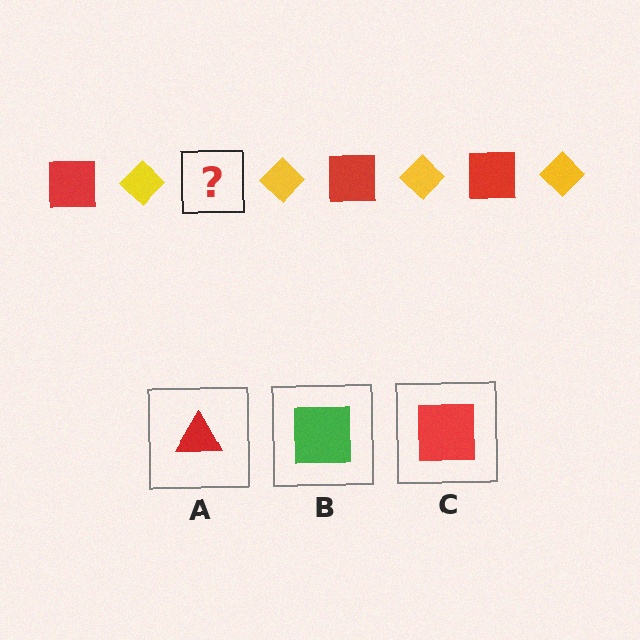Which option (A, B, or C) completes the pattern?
C.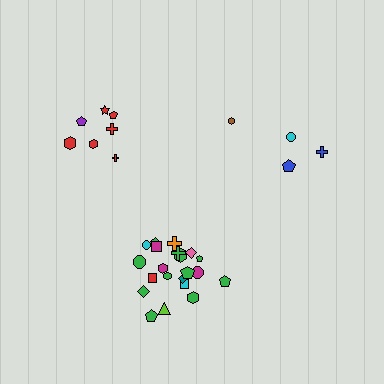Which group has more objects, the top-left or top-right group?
The top-left group.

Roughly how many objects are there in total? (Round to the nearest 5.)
Roughly 35 objects in total.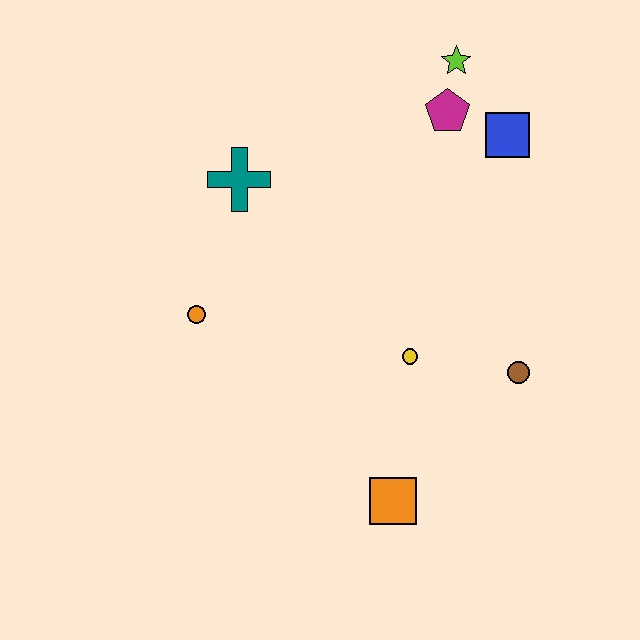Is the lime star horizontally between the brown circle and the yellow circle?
Yes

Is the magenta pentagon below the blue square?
No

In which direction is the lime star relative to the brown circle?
The lime star is above the brown circle.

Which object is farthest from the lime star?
The orange square is farthest from the lime star.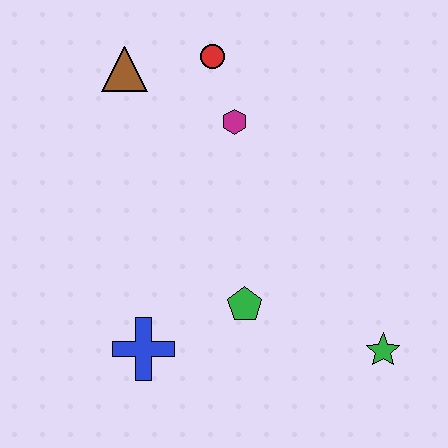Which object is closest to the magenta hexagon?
The red circle is closest to the magenta hexagon.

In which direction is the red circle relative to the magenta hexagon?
The red circle is above the magenta hexagon.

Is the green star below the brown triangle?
Yes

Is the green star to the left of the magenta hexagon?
No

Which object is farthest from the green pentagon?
The brown triangle is farthest from the green pentagon.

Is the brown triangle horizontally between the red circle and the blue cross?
No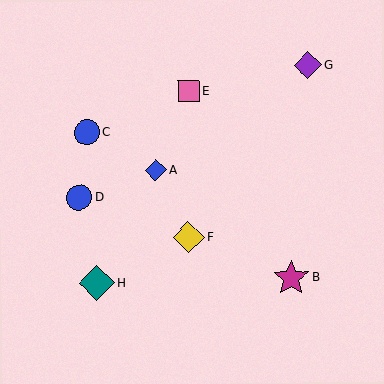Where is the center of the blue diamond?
The center of the blue diamond is at (156, 170).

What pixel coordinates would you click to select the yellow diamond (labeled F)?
Click at (189, 237) to select the yellow diamond F.